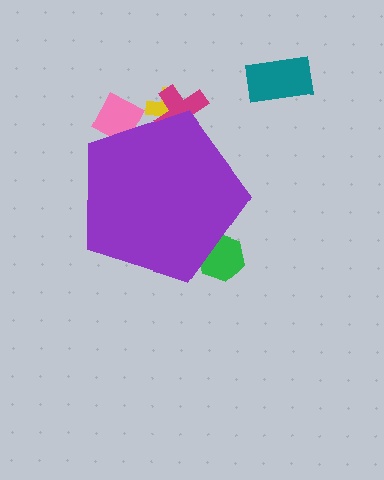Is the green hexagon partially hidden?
Yes, the green hexagon is partially hidden behind the purple pentagon.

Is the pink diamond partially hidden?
Yes, the pink diamond is partially hidden behind the purple pentagon.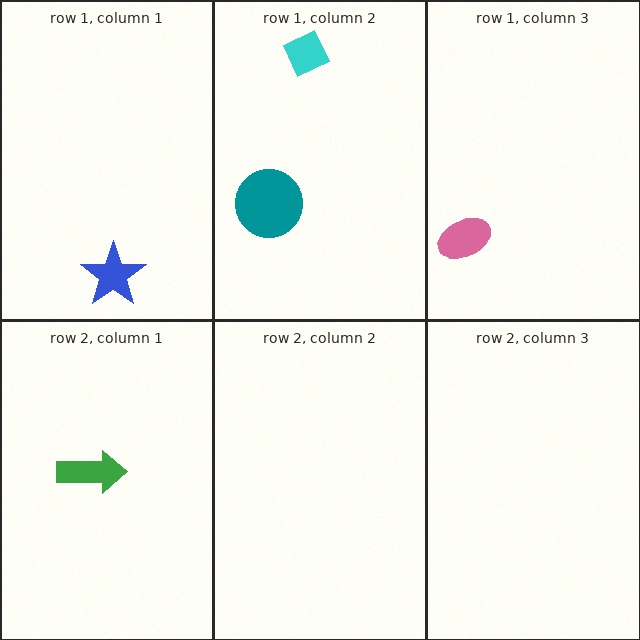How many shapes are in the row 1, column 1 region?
1.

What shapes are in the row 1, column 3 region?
The pink ellipse.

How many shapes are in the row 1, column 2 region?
2.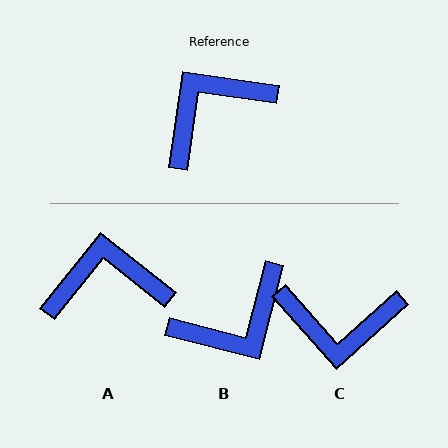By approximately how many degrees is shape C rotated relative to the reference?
Approximately 140 degrees counter-clockwise.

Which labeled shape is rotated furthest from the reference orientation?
B, about 174 degrees away.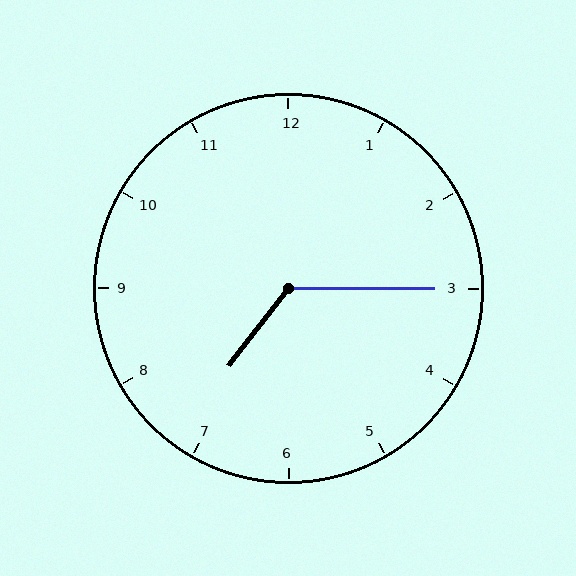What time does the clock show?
7:15.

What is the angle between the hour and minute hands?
Approximately 128 degrees.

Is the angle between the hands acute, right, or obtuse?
It is obtuse.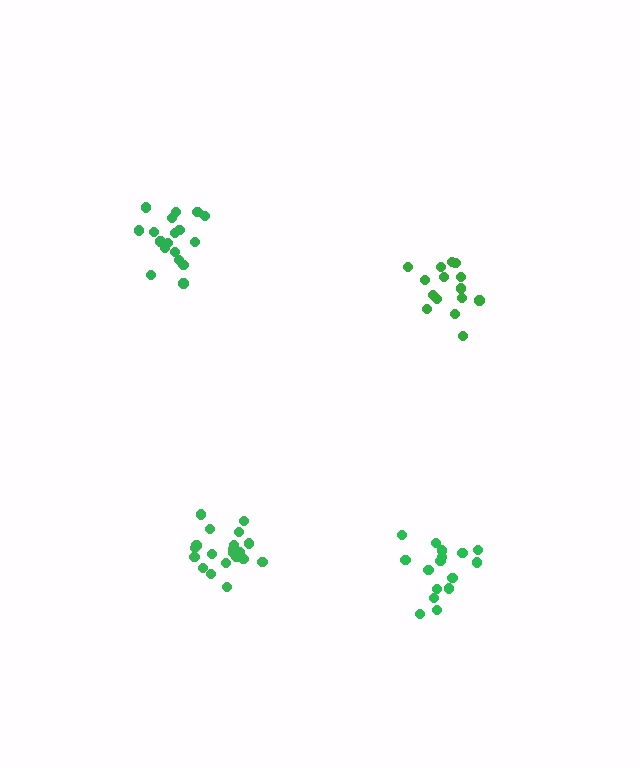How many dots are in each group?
Group 1: 18 dots, Group 2: 21 dots, Group 3: 16 dots, Group 4: 16 dots (71 total).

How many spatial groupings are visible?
There are 4 spatial groupings.